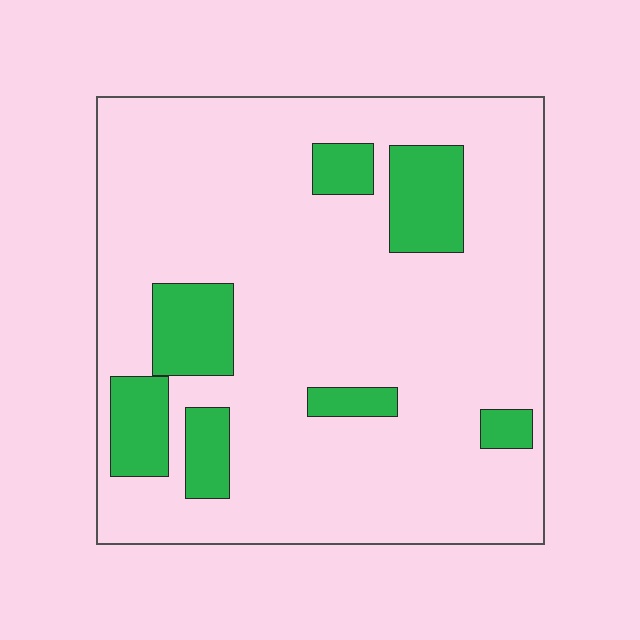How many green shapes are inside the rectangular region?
7.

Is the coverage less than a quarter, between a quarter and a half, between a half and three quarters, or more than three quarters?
Less than a quarter.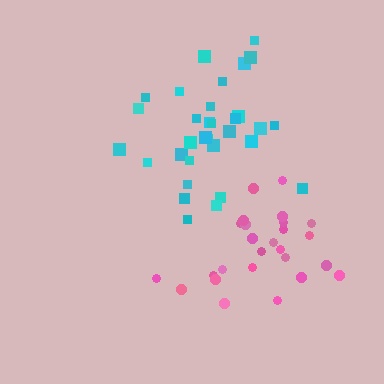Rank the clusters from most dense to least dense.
cyan, pink.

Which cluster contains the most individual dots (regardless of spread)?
Cyan (32).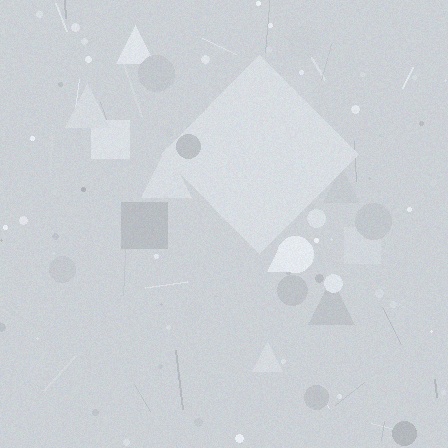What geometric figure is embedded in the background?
A diamond is embedded in the background.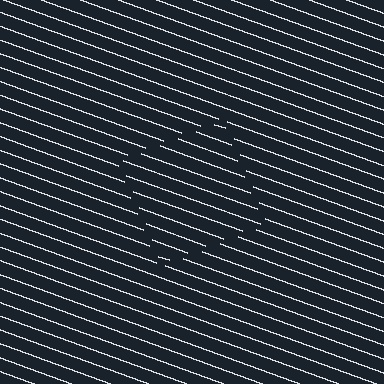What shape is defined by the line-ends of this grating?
An illusory square. The interior of the shape contains the same grating, shifted by half a period — the contour is defined by the phase discontinuity where line-ends from the inner and outer gratings abut.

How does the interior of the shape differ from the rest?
The interior of the shape contains the same grating, shifted by half a period — the contour is defined by the phase discontinuity where line-ends from the inner and outer gratings abut.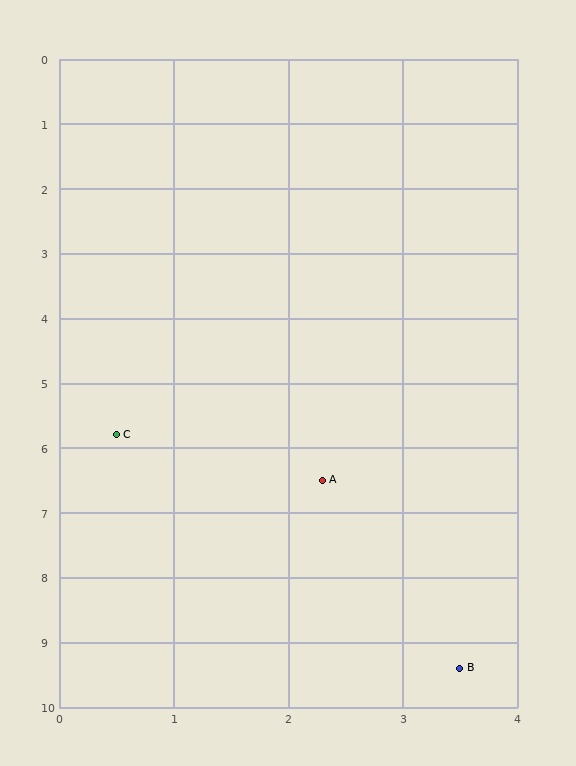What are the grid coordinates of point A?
Point A is at approximately (2.3, 6.5).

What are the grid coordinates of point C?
Point C is at approximately (0.5, 5.8).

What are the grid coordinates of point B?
Point B is at approximately (3.5, 9.4).